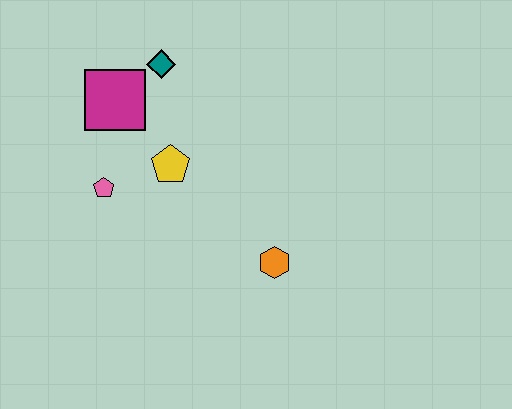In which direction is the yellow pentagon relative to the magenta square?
The yellow pentagon is below the magenta square.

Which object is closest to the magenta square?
The teal diamond is closest to the magenta square.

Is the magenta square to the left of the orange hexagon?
Yes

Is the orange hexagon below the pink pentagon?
Yes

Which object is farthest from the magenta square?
The orange hexagon is farthest from the magenta square.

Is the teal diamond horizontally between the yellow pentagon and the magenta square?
Yes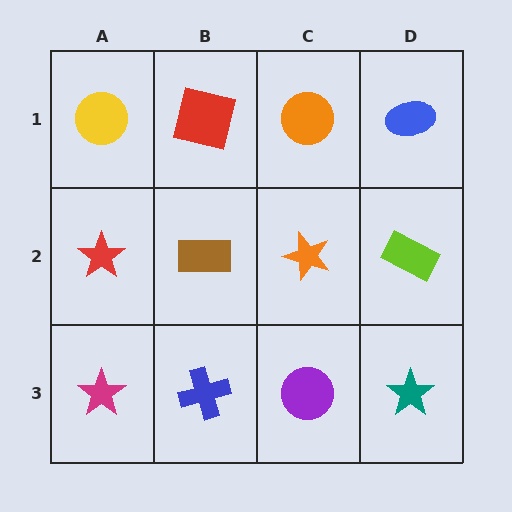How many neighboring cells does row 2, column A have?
3.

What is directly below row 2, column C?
A purple circle.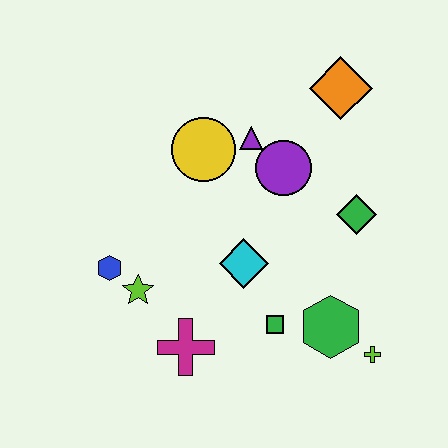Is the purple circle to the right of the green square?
Yes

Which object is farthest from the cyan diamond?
The orange diamond is farthest from the cyan diamond.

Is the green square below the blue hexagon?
Yes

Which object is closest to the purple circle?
The purple triangle is closest to the purple circle.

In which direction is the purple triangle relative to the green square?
The purple triangle is above the green square.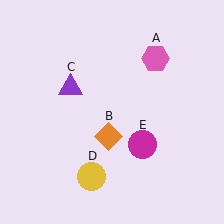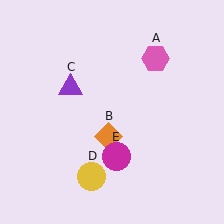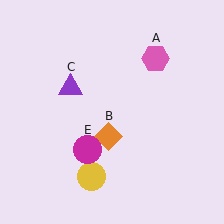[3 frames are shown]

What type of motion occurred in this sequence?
The magenta circle (object E) rotated clockwise around the center of the scene.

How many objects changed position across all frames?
1 object changed position: magenta circle (object E).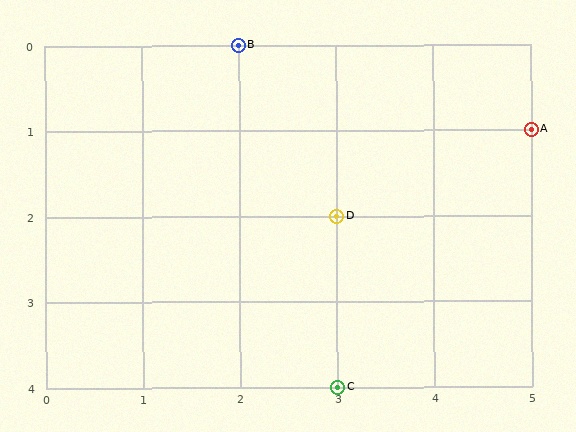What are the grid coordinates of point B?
Point B is at grid coordinates (2, 0).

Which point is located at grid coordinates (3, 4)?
Point C is at (3, 4).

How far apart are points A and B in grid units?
Points A and B are 3 columns and 1 row apart (about 3.2 grid units diagonally).